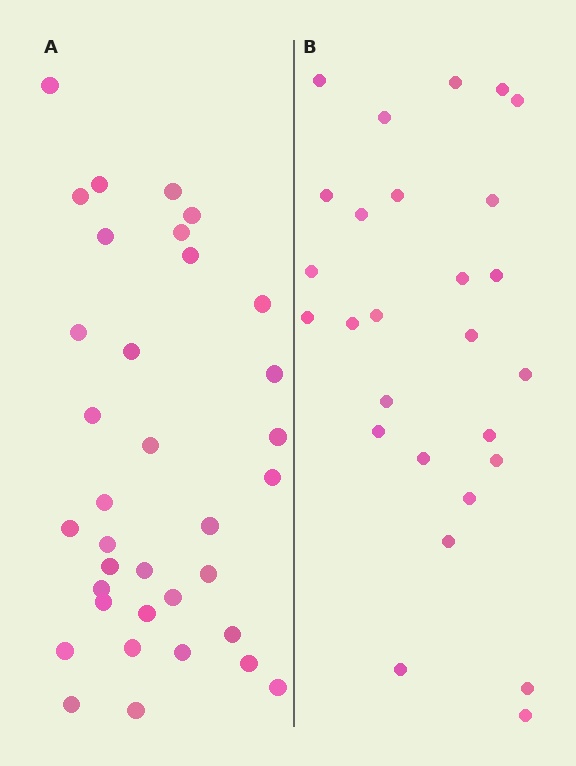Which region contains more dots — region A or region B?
Region A (the left region) has more dots.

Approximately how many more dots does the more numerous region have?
Region A has roughly 8 or so more dots than region B.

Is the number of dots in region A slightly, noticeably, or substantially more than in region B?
Region A has noticeably more, but not dramatically so. The ratio is roughly 1.3 to 1.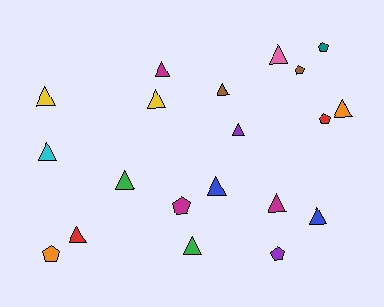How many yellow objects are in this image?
There are 2 yellow objects.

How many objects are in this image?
There are 20 objects.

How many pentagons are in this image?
There are 6 pentagons.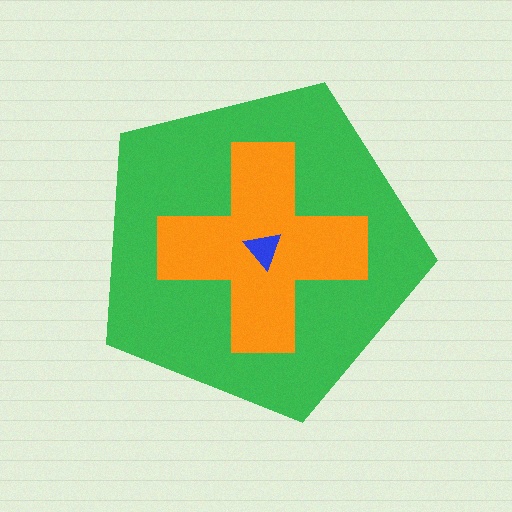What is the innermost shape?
The blue triangle.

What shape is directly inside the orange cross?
The blue triangle.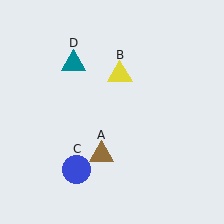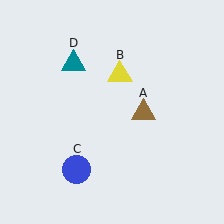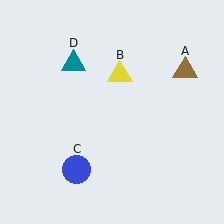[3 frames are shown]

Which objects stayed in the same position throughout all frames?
Yellow triangle (object B) and blue circle (object C) and teal triangle (object D) remained stationary.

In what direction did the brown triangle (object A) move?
The brown triangle (object A) moved up and to the right.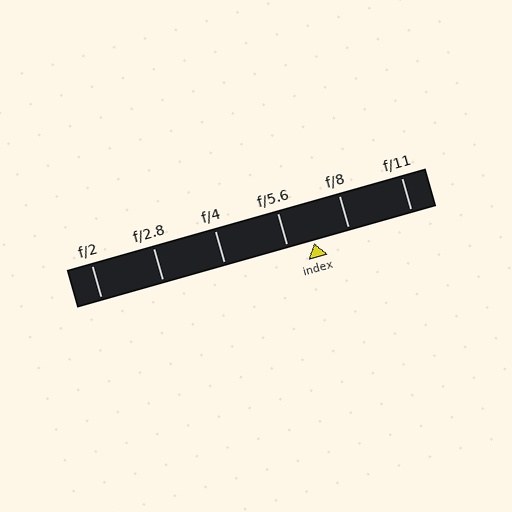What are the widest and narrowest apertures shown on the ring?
The widest aperture shown is f/2 and the narrowest is f/11.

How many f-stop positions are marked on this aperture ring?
There are 6 f-stop positions marked.